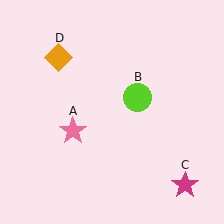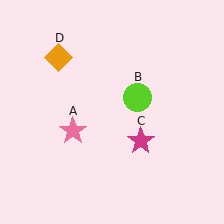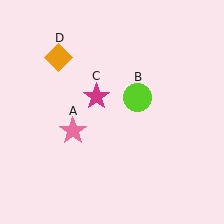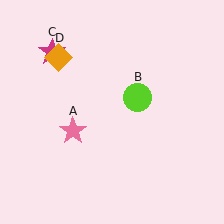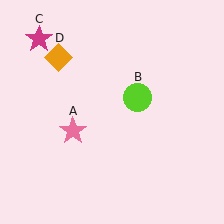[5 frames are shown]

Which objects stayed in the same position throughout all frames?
Pink star (object A) and lime circle (object B) and orange diamond (object D) remained stationary.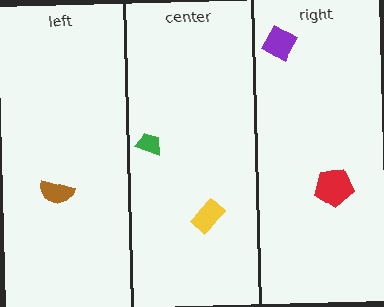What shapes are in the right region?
The red pentagon, the purple diamond.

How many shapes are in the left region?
1.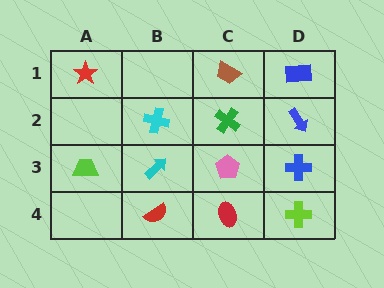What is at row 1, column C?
A brown trapezoid.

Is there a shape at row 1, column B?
No, that cell is empty.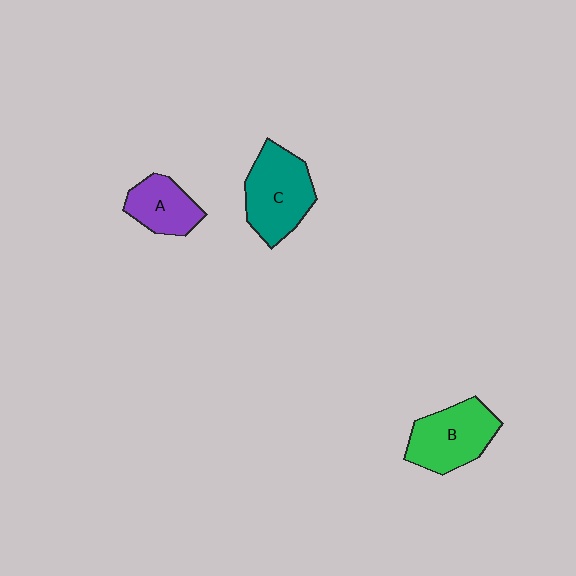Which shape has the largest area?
Shape C (teal).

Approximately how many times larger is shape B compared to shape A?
Approximately 1.4 times.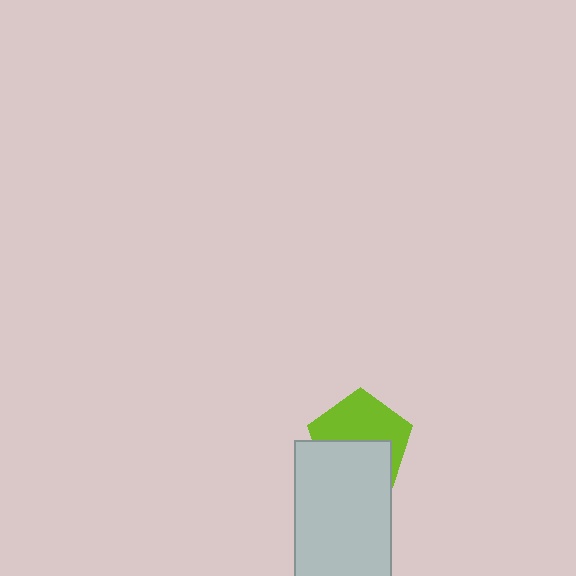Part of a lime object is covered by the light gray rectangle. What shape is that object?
It is a pentagon.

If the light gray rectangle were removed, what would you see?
You would see the complete lime pentagon.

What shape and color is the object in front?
The object in front is a light gray rectangle.